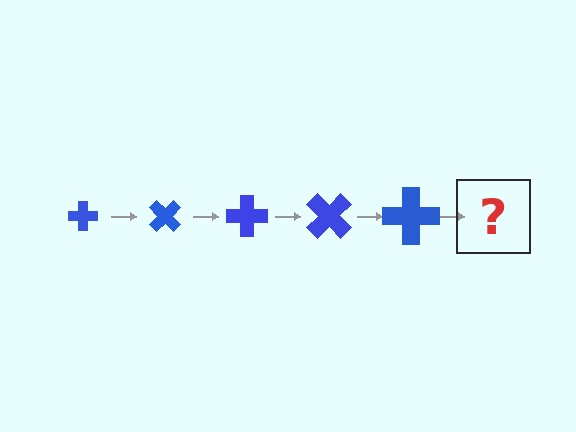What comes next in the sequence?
The next element should be a cross, larger than the previous one and rotated 225 degrees from the start.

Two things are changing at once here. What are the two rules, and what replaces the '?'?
The two rules are that the cross grows larger each step and it rotates 45 degrees each step. The '?' should be a cross, larger than the previous one and rotated 225 degrees from the start.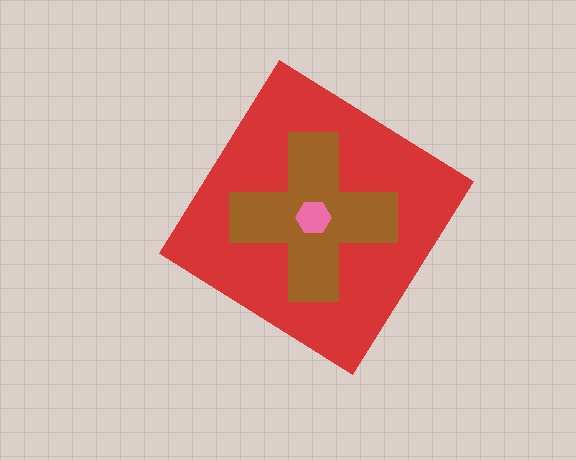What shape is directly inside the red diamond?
The brown cross.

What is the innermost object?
The pink hexagon.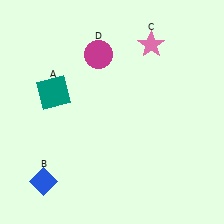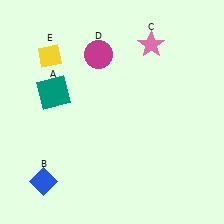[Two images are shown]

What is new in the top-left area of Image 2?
A yellow diamond (E) was added in the top-left area of Image 2.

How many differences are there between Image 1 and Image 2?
There is 1 difference between the two images.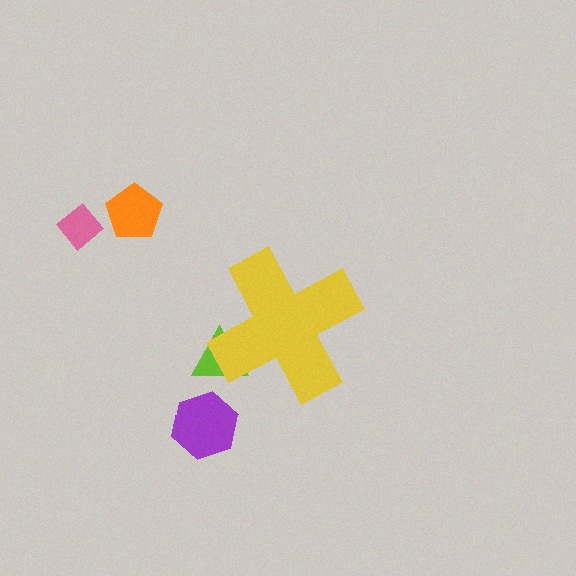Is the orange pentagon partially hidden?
No, the orange pentagon is fully visible.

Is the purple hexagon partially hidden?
No, the purple hexagon is fully visible.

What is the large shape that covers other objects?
A yellow cross.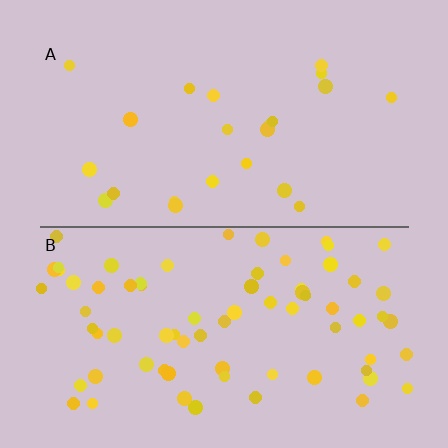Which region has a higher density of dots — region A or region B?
B (the bottom).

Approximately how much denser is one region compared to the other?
Approximately 3.1× — region B over region A.